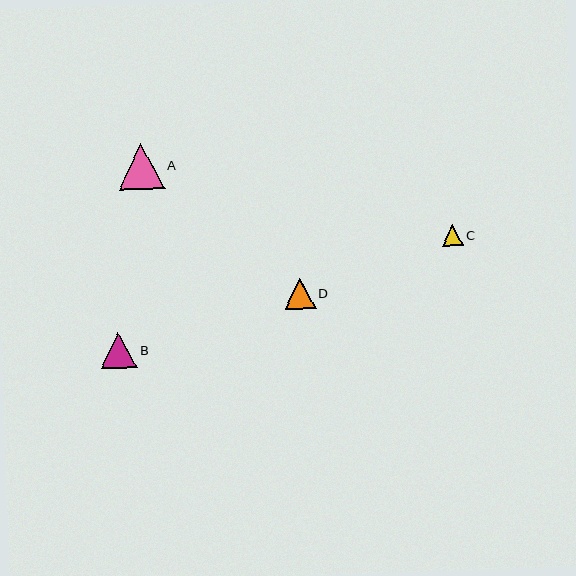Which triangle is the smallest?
Triangle C is the smallest with a size of approximately 21 pixels.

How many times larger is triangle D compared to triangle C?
Triangle D is approximately 1.5 times the size of triangle C.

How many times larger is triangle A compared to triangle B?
Triangle A is approximately 1.3 times the size of triangle B.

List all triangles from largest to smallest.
From largest to smallest: A, B, D, C.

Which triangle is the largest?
Triangle A is the largest with a size of approximately 46 pixels.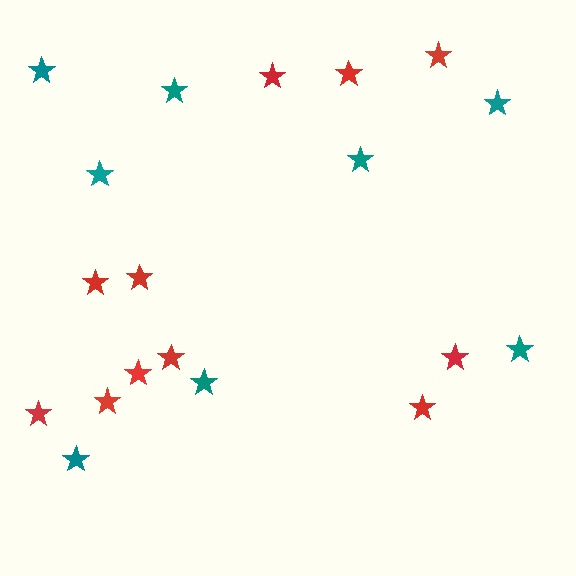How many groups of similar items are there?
There are 2 groups: one group of teal stars (8) and one group of red stars (11).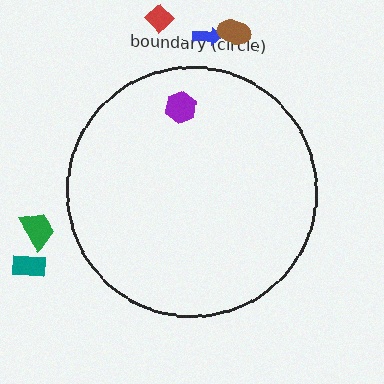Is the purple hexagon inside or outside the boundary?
Inside.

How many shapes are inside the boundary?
1 inside, 5 outside.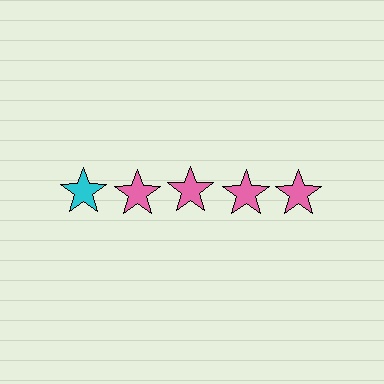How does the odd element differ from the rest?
It has a different color: cyan instead of pink.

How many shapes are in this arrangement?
There are 5 shapes arranged in a grid pattern.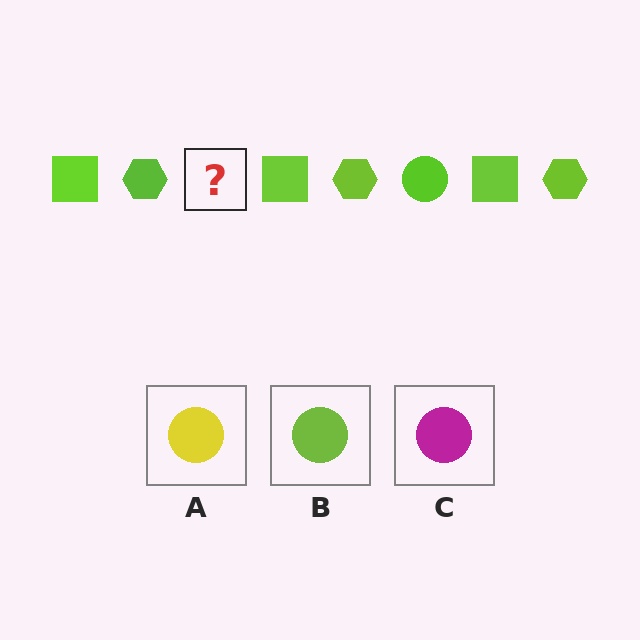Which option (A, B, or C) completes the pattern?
B.